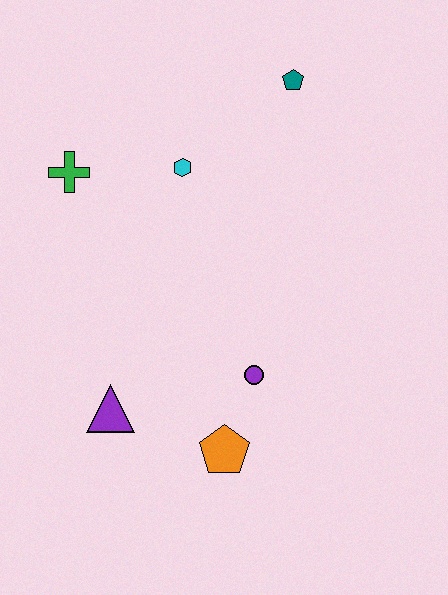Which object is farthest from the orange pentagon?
The teal pentagon is farthest from the orange pentagon.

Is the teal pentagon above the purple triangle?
Yes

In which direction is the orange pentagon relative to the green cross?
The orange pentagon is below the green cross.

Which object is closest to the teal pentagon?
The cyan hexagon is closest to the teal pentagon.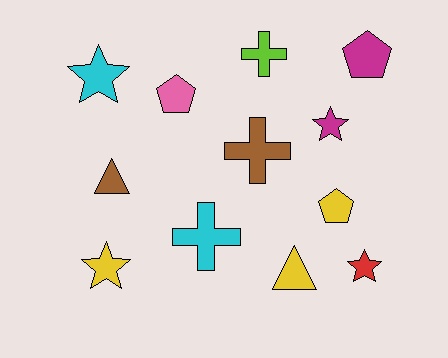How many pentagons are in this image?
There are 3 pentagons.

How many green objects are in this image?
There are no green objects.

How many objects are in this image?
There are 12 objects.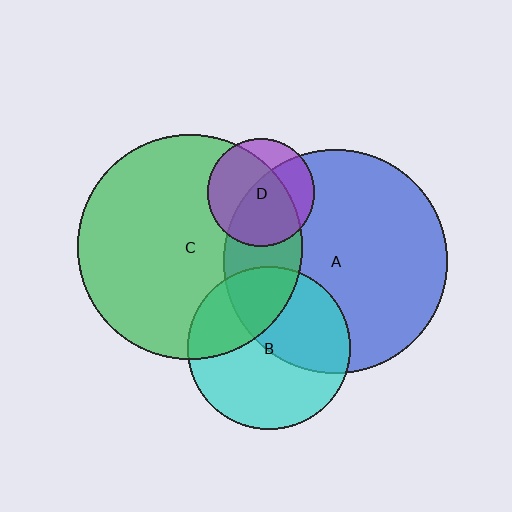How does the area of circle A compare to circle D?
Approximately 4.3 times.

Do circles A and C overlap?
Yes.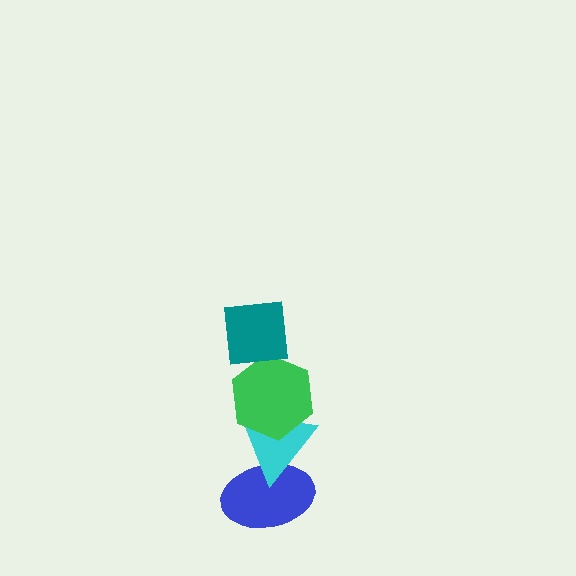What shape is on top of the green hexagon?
The teal square is on top of the green hexagon.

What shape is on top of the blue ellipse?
The cyan triangle is on top of the blue ellipse.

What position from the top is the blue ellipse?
The blue ellipse is 4th from the top.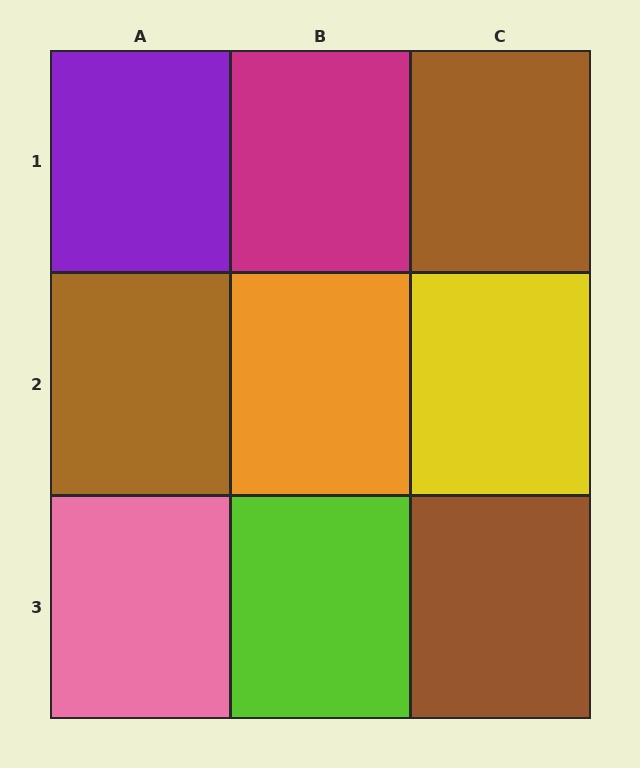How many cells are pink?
1 cell is pink.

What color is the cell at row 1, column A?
Purple.